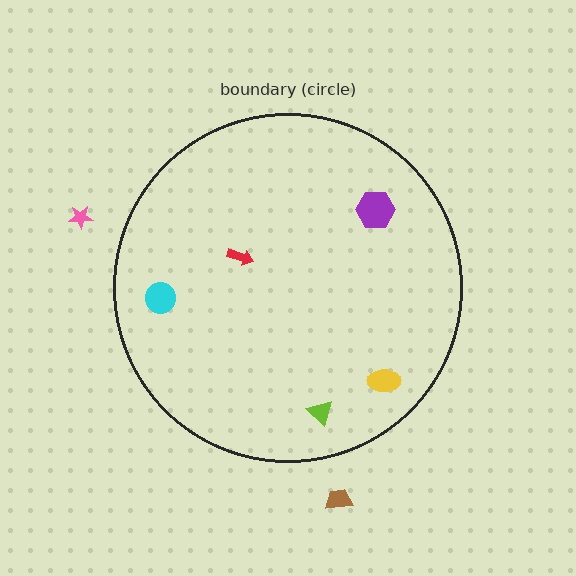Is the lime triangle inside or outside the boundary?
Inside.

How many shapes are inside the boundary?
5 inside, 2 outside.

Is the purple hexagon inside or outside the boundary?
Inside.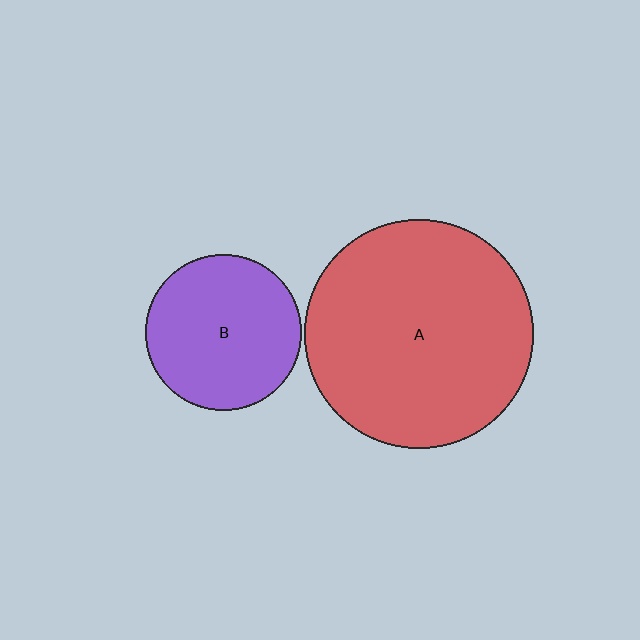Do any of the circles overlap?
No, none of the circles overlap.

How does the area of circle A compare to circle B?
Approximately 2.2 times.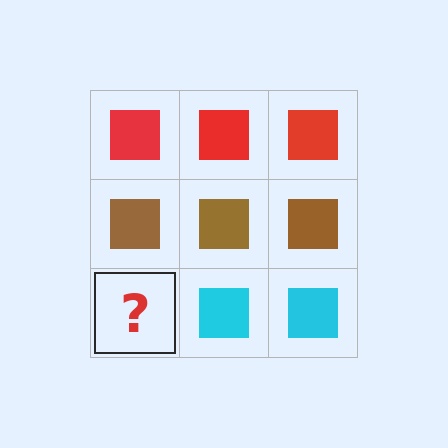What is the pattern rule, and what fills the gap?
The rule is that each row has a consistent color. The gap should be filled with a cyan square.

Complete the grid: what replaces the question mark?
The question mark should be replaced with a cyan square.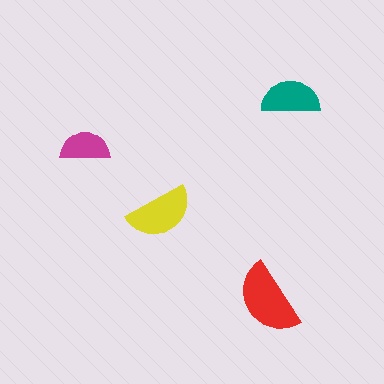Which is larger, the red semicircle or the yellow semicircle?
The red one.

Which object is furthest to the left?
The magenta semicircle is leftmost.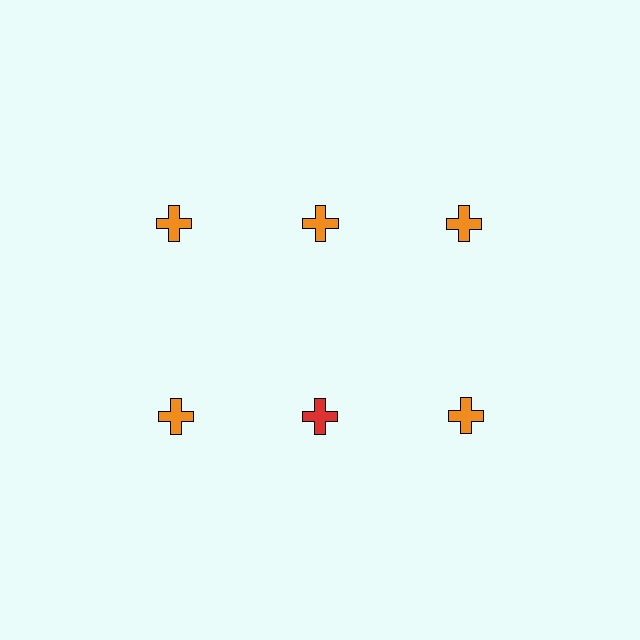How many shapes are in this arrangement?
There are 6 shapes arranged in a grid pattern.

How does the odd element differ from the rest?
It has a different color: red instead of orange.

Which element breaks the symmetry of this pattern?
The red cross in the second row, second from left column breaks the symmetry. All other shapes are orange crosses.